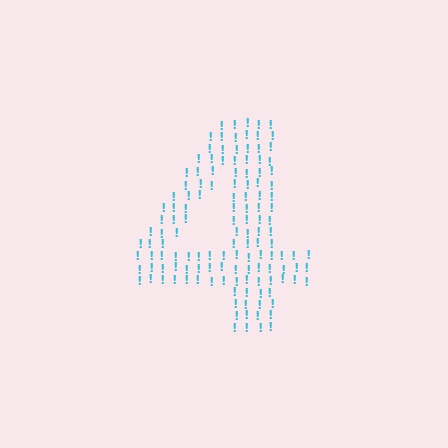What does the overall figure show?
The overall figure shows the digit 4.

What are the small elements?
The small elements are exclamation marks.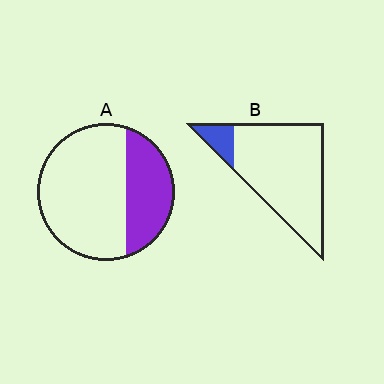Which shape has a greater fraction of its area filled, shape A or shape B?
Shape A.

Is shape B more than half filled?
No.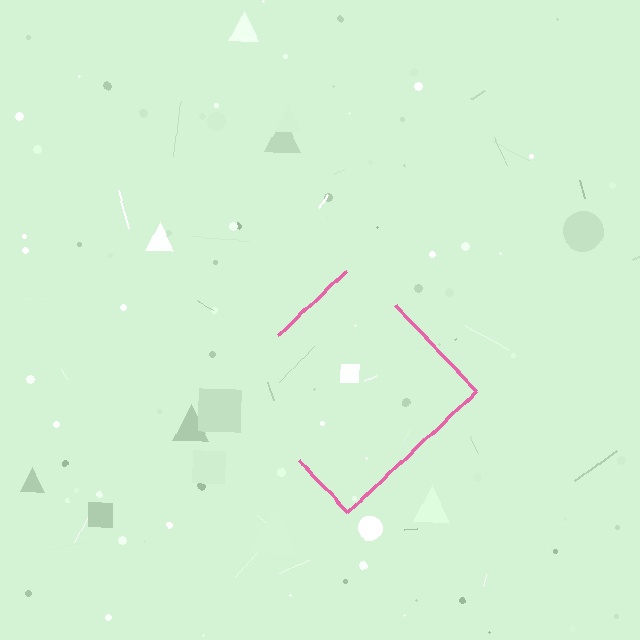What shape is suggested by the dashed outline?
The dashed outline suggests a diamond.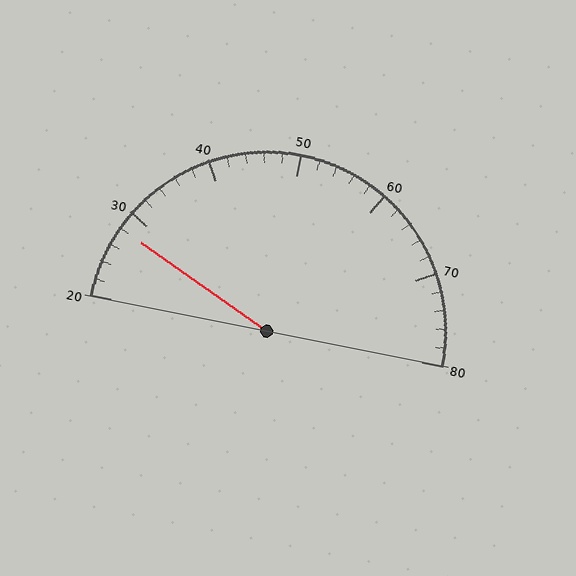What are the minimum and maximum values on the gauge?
The gauge ranges from 20 to 80.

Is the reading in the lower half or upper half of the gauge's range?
The reading is in the lower half of the range (20 to 80).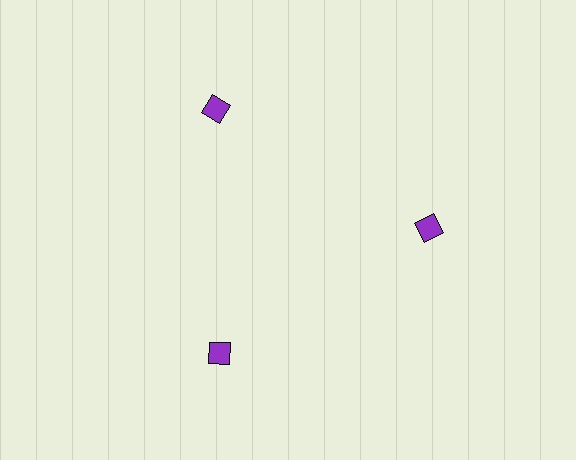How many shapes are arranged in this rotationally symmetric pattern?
There are 3 shapes, arranged in 3 groups of 1.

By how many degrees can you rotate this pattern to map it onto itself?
The pattern maps onto itself every 120 degrees of rotation.